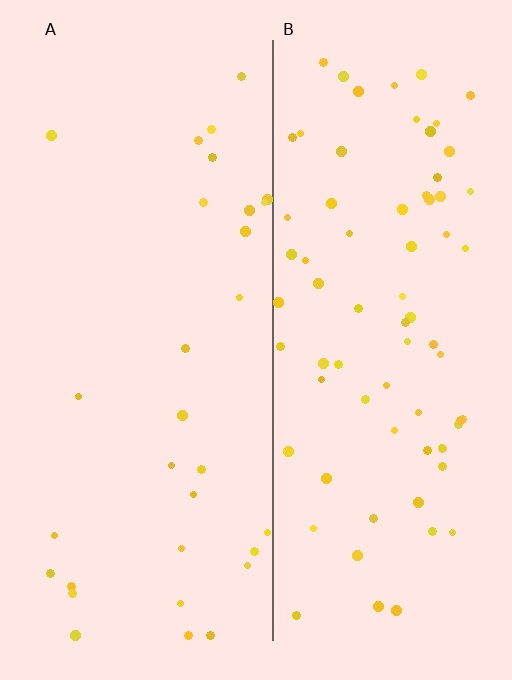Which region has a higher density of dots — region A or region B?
B (the right).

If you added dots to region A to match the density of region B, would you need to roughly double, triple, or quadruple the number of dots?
Approximately triple.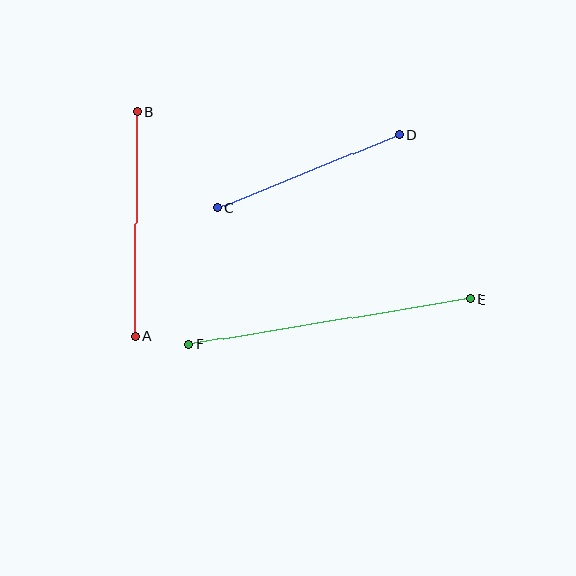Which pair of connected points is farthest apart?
Points E and F are farthest apart.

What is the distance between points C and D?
The distance is approximately 197 pixels.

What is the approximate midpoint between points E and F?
The midpoint is at approximately (329, 322) pixels.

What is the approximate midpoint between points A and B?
The midpoint is at approximately (136, 224) pixels.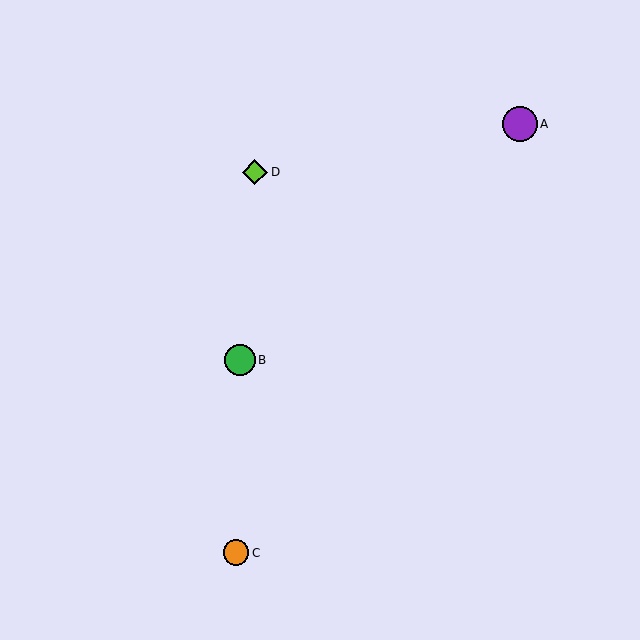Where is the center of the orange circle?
The center of the orange circle is at (236, 553).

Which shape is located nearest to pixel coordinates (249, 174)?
The lime diamond (labeled D) at (255, 172) is nearest to that location.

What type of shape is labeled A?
Shape A is a purple circle.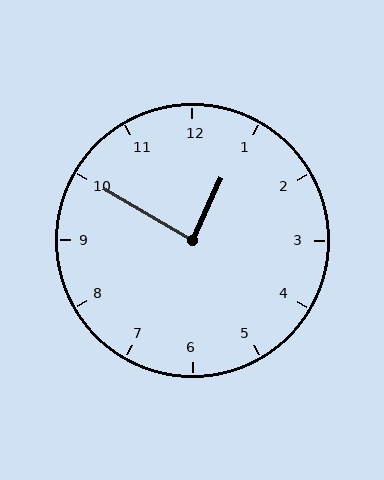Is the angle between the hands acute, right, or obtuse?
It is right.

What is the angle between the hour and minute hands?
Approximately 85 degrees.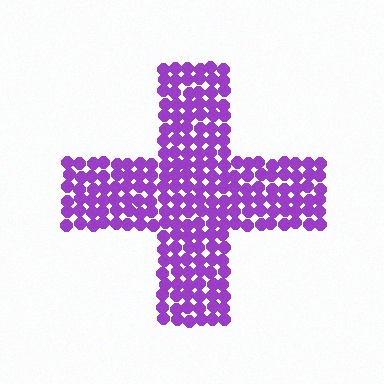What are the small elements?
The small elements are circles.